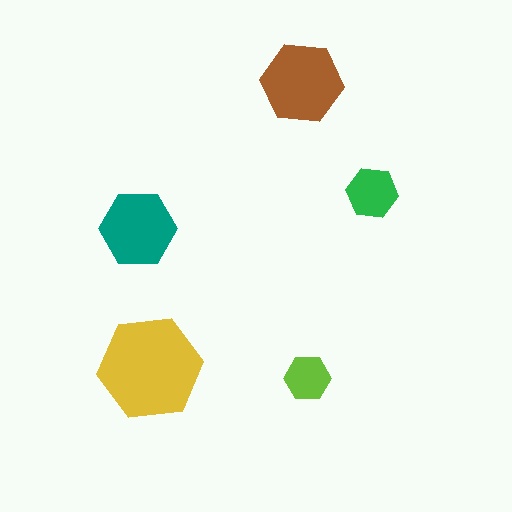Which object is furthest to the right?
The green hexagon is rightmost.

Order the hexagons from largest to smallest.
the yellow one, the brown one, the teal one, the green one, the lime one.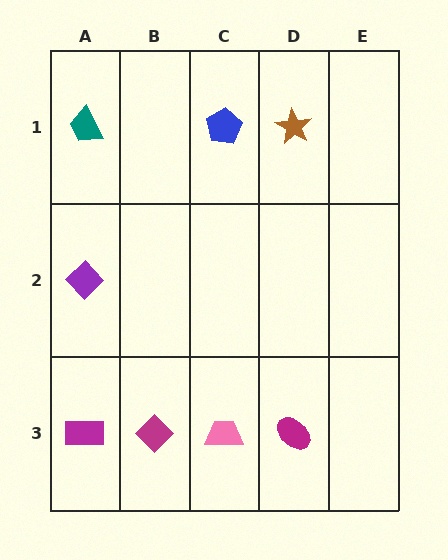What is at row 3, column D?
A magenta ellipse.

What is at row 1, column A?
A teal trapezoid.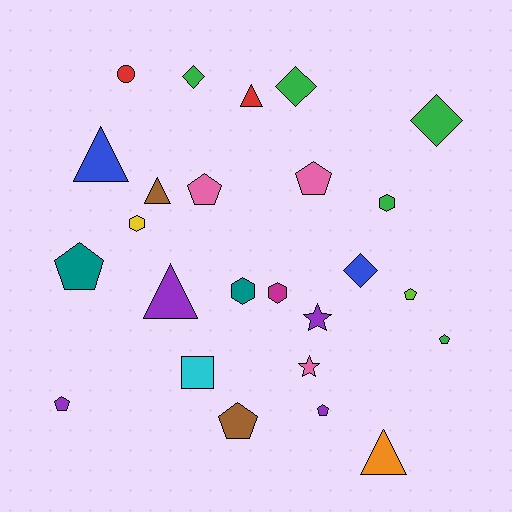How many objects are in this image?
There are 25 objects.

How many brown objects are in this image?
There are 2 brown objects.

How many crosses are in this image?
There are no crosses.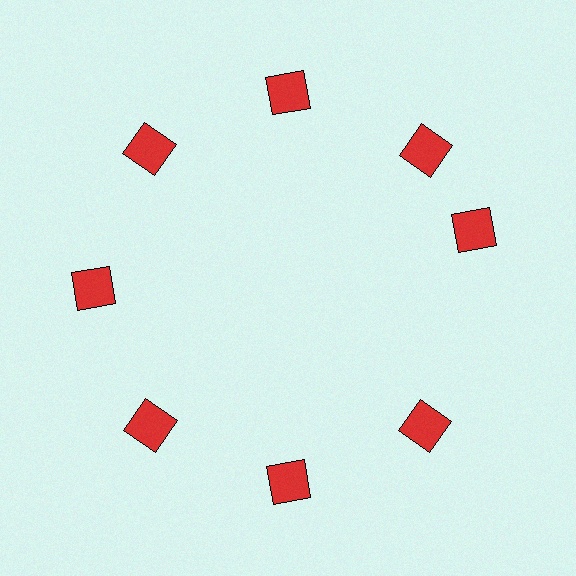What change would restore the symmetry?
The symmetry would be restored by rotating it back into even spacing with its neighbors so that all 8 squares sit at equal angles and equal distance from the center.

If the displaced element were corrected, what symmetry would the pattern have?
It would have 8-fold rotational symmetry — the pattern would map onto itself every 45 degrees.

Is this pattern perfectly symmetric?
No. The 8 red squares are arranged in a ring, but one element near the 3 o'clock position is rotated out of alignment along the ring, breaking the 8-fold rotational symmetry.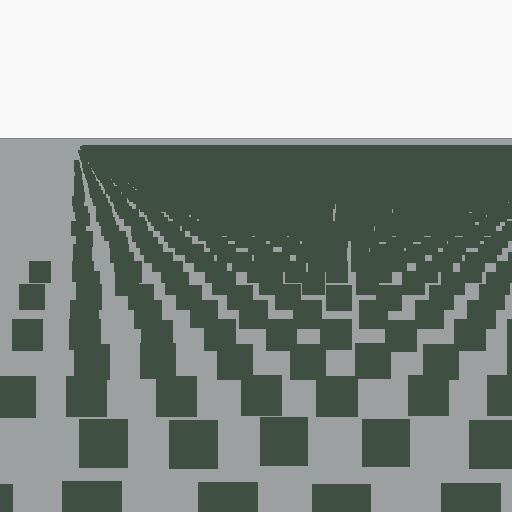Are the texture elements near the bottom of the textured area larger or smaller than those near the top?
Larger. Near the bottom, elements are closer to the viewer and appear at a bigger on-screen size.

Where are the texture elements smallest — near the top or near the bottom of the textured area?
Near the top.